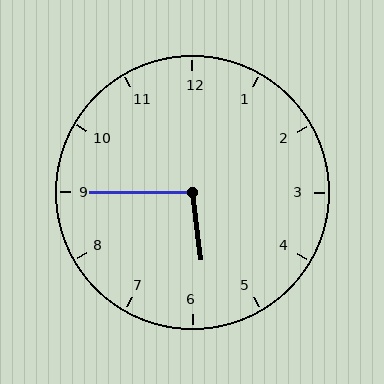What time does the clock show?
5:45.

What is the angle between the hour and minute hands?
Approximately 98 degrees.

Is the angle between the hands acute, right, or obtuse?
It is obtuse.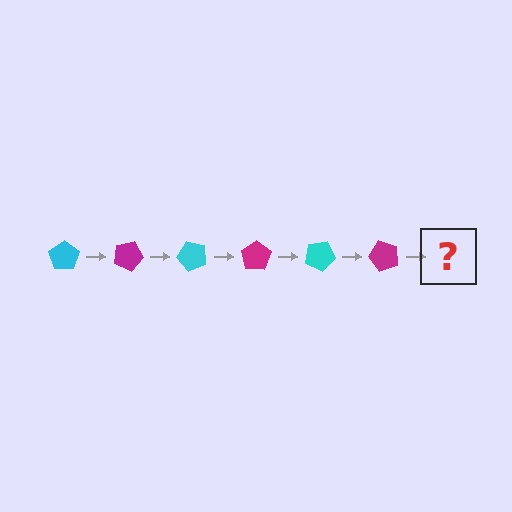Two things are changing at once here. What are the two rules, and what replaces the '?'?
The two rules are that it rotates 25 degrees each step and the color cycles through cyan and magenta. The '?' should be a cyan pentagon, rotated 150 degrees from the start.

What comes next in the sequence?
The next element should be a cyan pentagon, rotated 150 degrees from the start.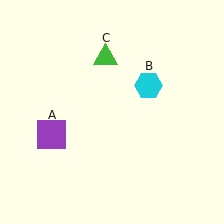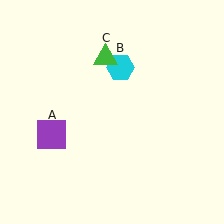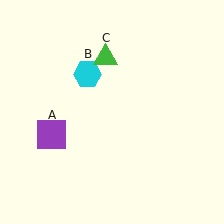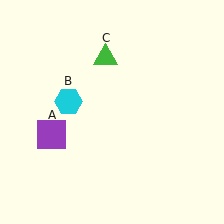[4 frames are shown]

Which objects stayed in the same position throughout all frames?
Purple square (object A) and green triangle (object C) remained stationary.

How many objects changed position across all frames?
1 object changed position: cyan hexagon (object B).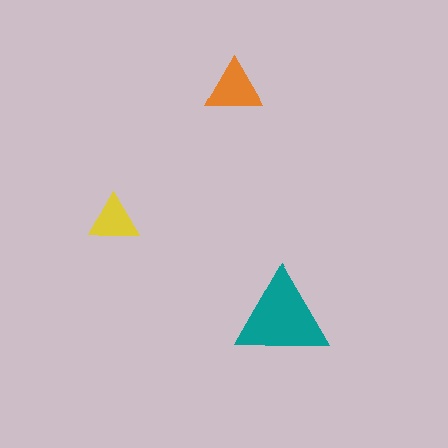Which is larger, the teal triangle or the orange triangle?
The teal one.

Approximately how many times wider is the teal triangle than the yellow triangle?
About 2 times wider.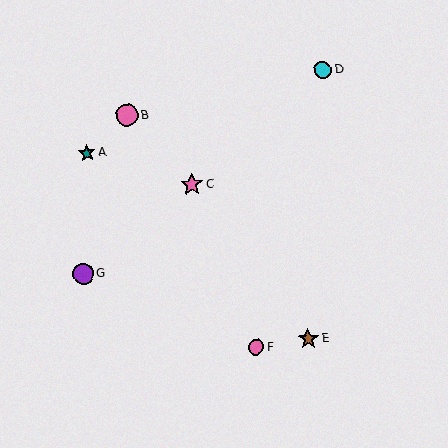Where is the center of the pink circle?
The center of the pink circle is at (127, 115).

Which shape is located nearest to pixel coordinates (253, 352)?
The pink circle (labeled F) at (256, 347) is nearest to that location.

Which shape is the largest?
The pink star (labeled C) is the largest.